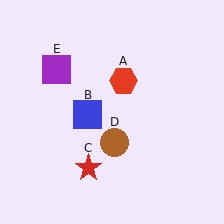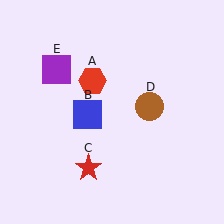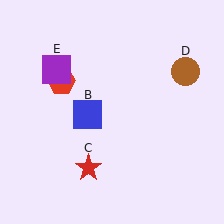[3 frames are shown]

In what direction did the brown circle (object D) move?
The brown circle (object D) moved up and to the right.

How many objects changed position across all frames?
2 objects changed position: red hexagon (object A), brown circle (object D).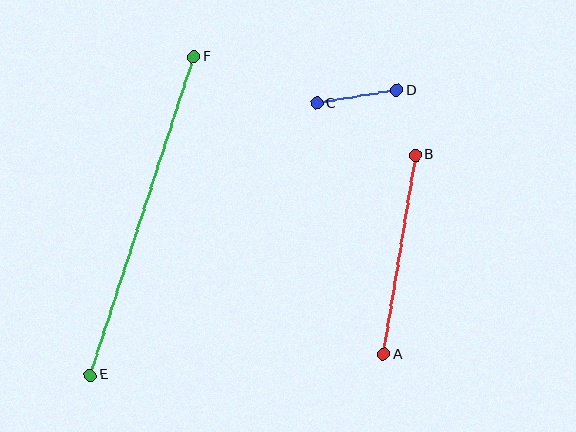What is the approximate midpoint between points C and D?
The midpoint is at approximately (357, 97) pixels.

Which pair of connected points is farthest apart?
Points E and F are farthest apart.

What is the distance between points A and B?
The distance is approximately 202 pixels.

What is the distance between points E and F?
The distance is approximately 335 pixels.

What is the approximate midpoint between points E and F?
The midpoint is at approximately (142, 216) pixels.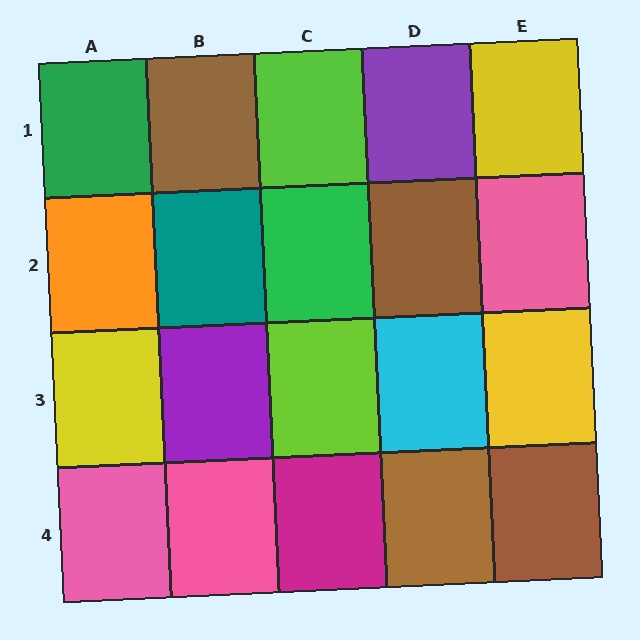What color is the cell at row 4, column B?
Pink.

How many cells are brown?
4 cells are brown.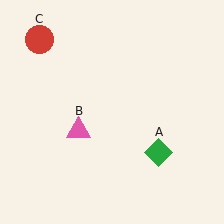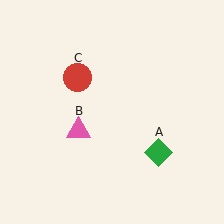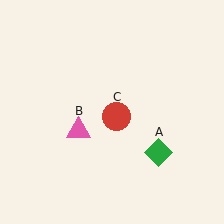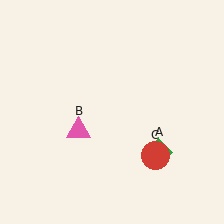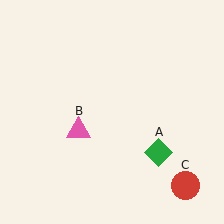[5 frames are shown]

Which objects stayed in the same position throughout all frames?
Green diamond (object A) and pink triangle (object B) remained stationary.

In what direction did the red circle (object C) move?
The red circle (object C) moved down and to the right.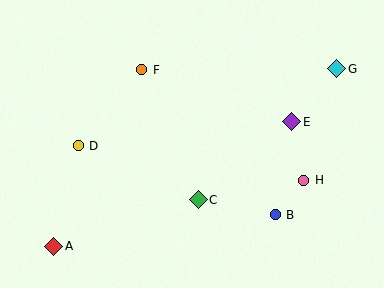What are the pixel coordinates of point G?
Point G is at (337, 69).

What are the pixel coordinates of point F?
Point F is at (142, 70).